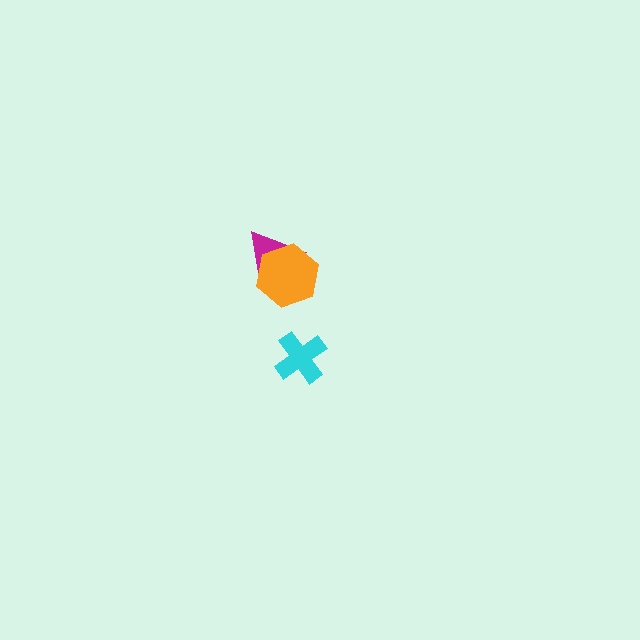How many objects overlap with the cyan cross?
0 objects overlap with the cyan cross.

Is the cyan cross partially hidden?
No, no other shape covers it.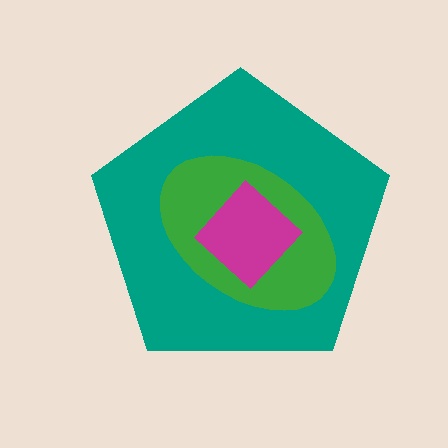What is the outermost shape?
The teal pentagon.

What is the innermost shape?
The magenta diamond.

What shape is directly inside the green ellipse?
The magenta diamond.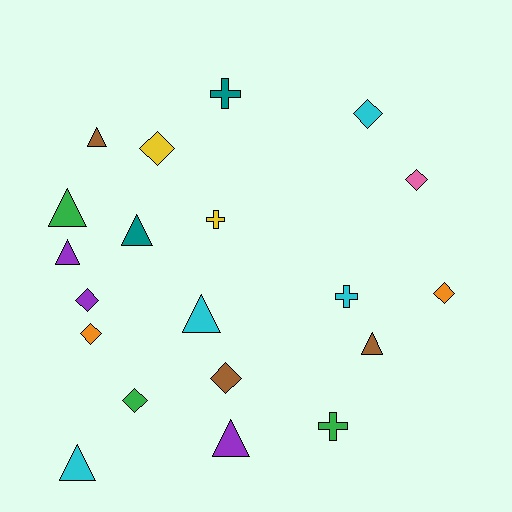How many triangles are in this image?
There are 8 triangles.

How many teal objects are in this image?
There are 2 teal objects.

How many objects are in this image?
There are 20 objects.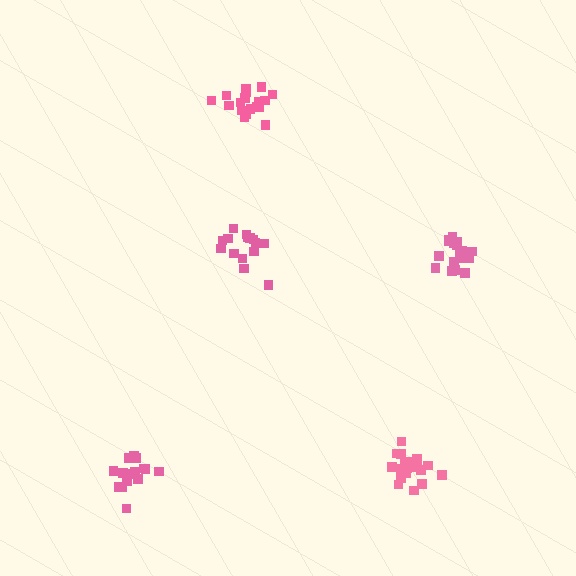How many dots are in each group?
Group 1: 15 dots, Group 2: 18 dots, Group 3: 19 dots, Group 4: 16 dots, Group 5: 19 dots (87 total).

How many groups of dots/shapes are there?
There are 5 groups.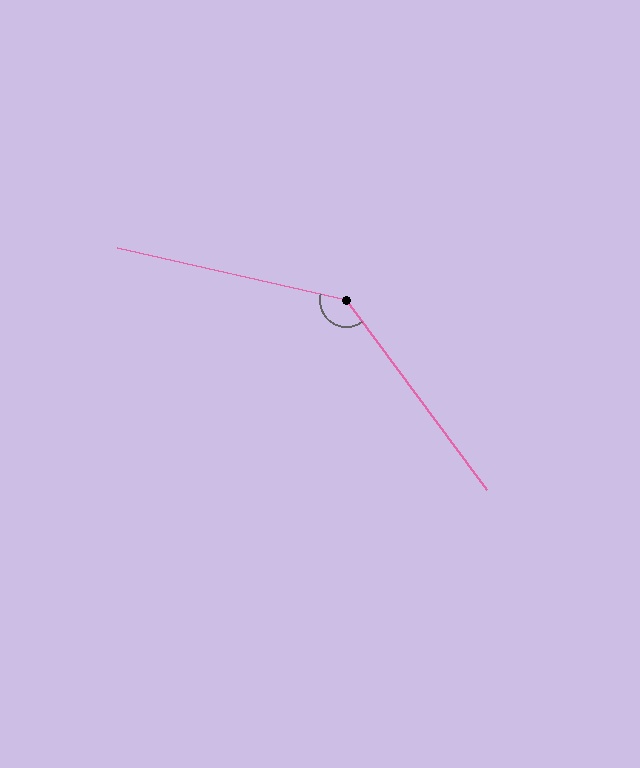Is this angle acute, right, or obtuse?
It is obtuse.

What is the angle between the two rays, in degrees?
Approximately 139 degrees.